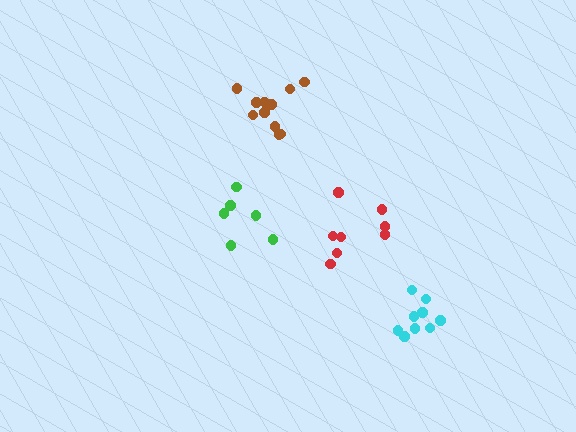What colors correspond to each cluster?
The clusters are colored: cyan, green, red, brown.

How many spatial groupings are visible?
There are 4 spatial groupings.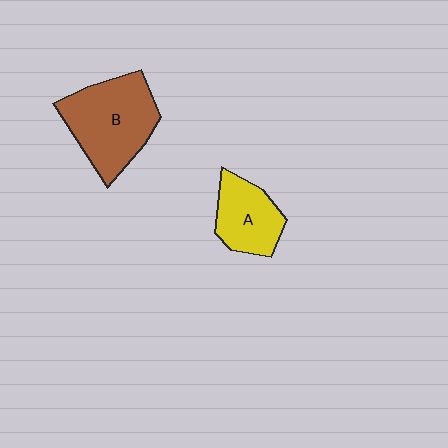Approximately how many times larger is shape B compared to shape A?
Approximately 1.6 times.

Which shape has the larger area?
Shape B (brown).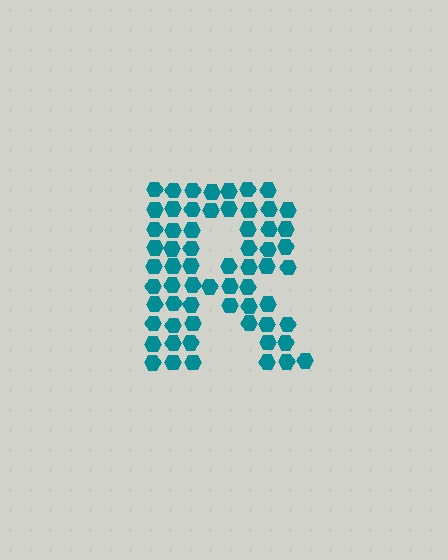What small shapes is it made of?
It is made of small hexagons.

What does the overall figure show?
The overall figure shows the letter R.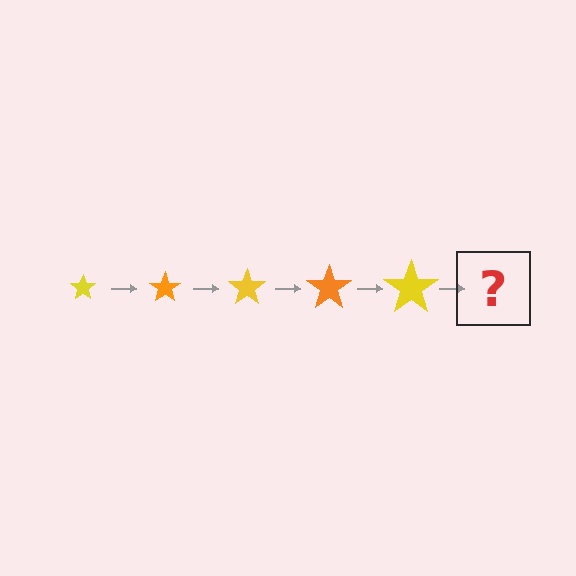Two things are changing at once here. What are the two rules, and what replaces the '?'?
The two rules are that the star grows larger each step and the color cycles through yellow and orange. The '?' should be an orange star, larger than the previous one.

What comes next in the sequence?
The next element should be an orange star, larger than the previous one.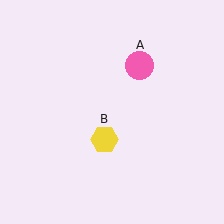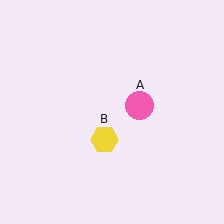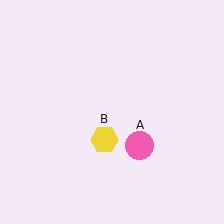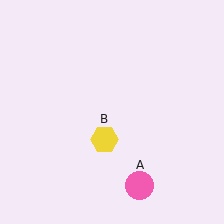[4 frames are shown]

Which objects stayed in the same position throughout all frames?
Yellow hexagon (object B) remained stationary.